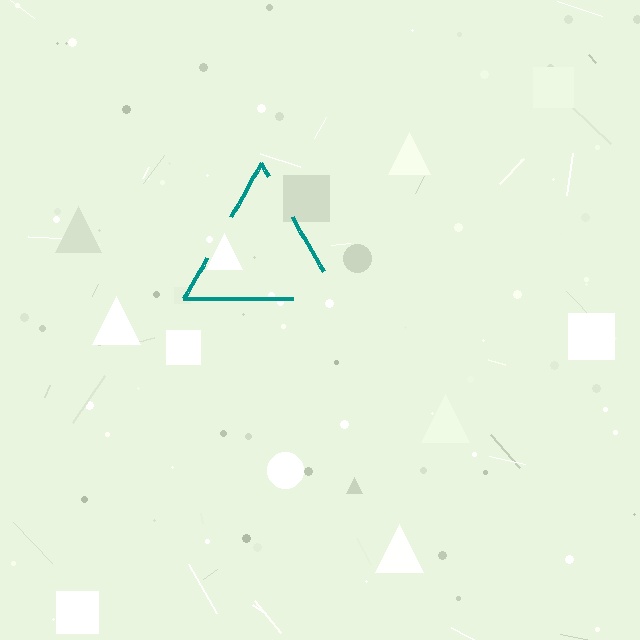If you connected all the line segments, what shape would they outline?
They would outline a triangle.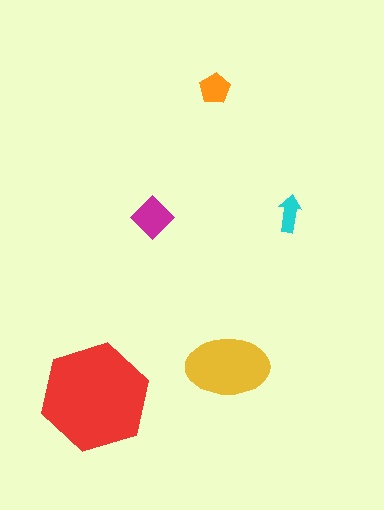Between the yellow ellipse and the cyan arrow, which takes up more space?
The yellow ellipse.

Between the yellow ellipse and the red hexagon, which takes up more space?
The red hexagon.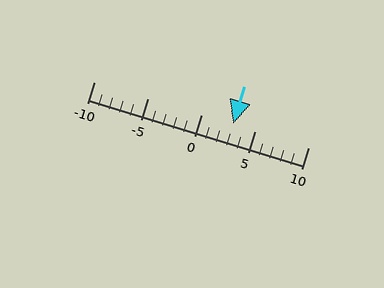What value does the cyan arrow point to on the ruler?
The cyan arrow points to approximately 3.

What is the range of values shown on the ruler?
The ruler shows values from -10 to 10.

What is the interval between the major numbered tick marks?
The major tick marks are spaced 5 units apart.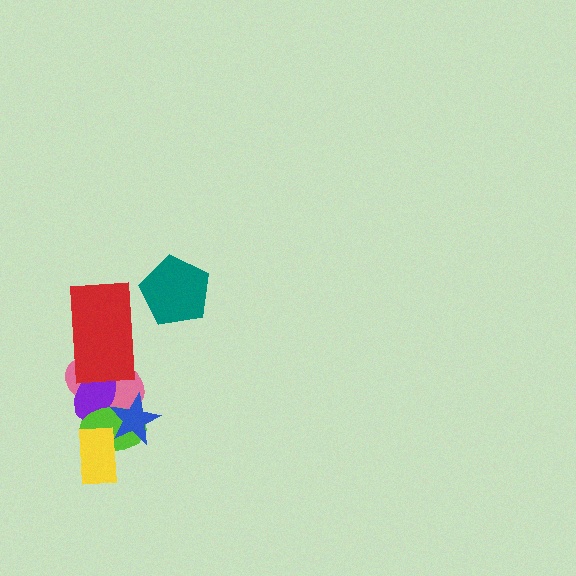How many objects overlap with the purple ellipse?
4 objects overlap with the purple ellipse.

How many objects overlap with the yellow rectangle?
1 object overlaps with the yellow rectangle.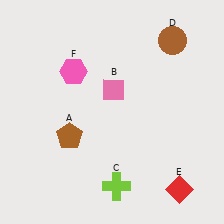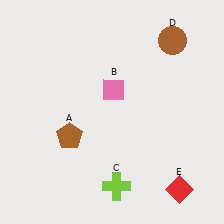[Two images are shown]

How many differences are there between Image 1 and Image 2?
There is 1 difference between the two images.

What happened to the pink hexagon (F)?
The pink hexagon (F) was removed in Image 2. It was in the top-left area of Image 1.